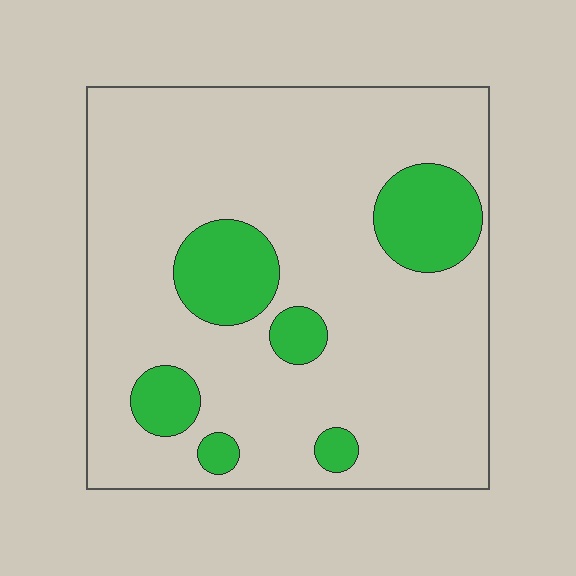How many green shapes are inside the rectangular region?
6.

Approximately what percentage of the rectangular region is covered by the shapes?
Approximately 15%.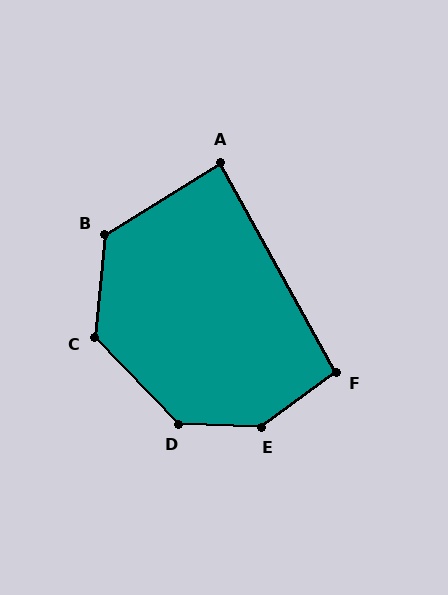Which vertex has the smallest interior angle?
A, at approximately 87 degrees.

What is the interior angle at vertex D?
Approximately 136 degrees (obtuse).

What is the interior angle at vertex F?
Approximately 97 degrees (obtuse).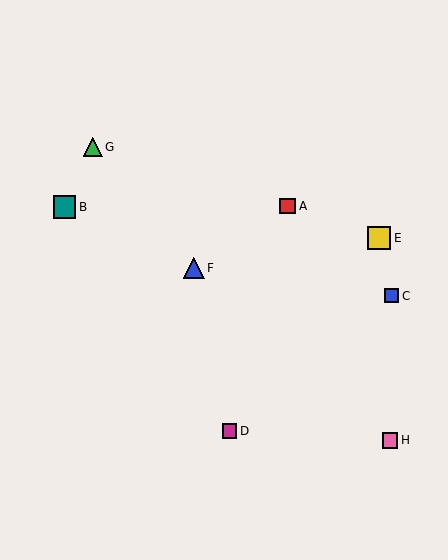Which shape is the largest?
The yellow square (labeled E) is the largest.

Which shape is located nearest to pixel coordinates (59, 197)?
The teal square (labeled B) at (65, 207) is nearest to that location.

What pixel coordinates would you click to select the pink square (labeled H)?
Click at (390, 440) to select the pink square H.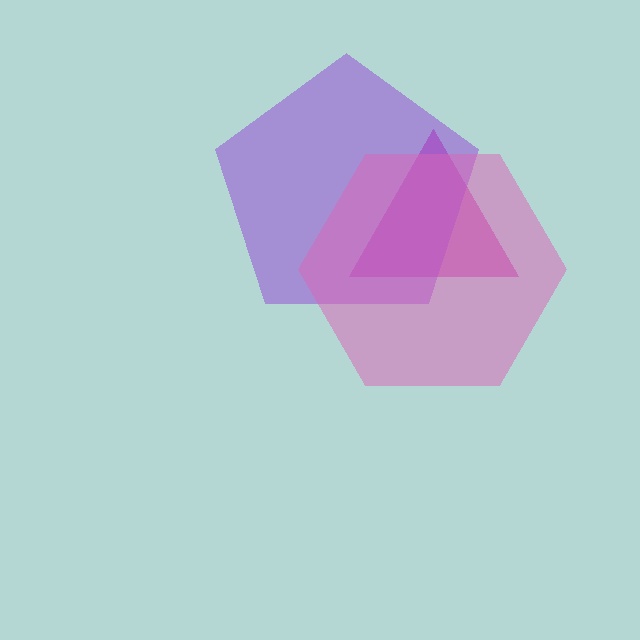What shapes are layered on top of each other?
The layered shapes are: a magenta triangle, a purple pentagon, a pink hexagon.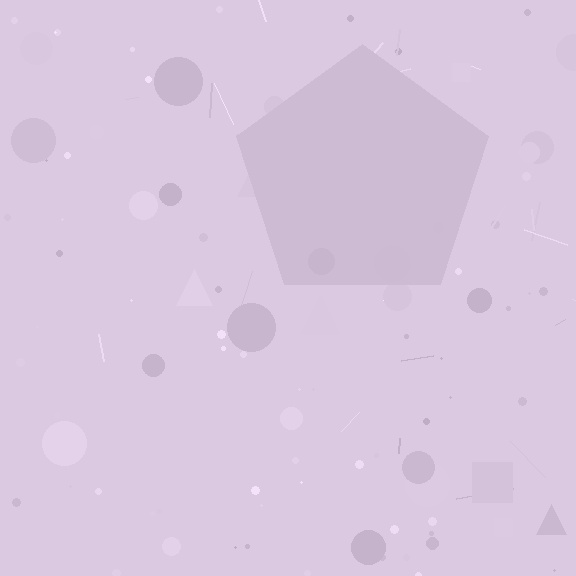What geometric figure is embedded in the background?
A pentagon is embedded in the background.